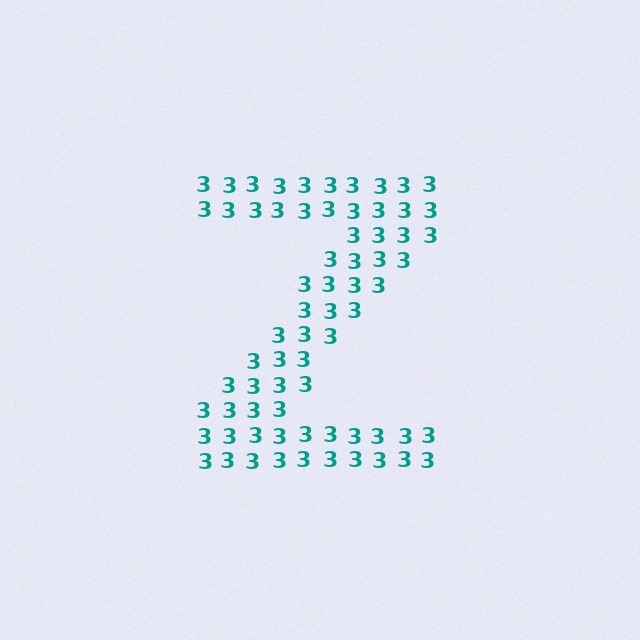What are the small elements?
The small elements are digit 3's.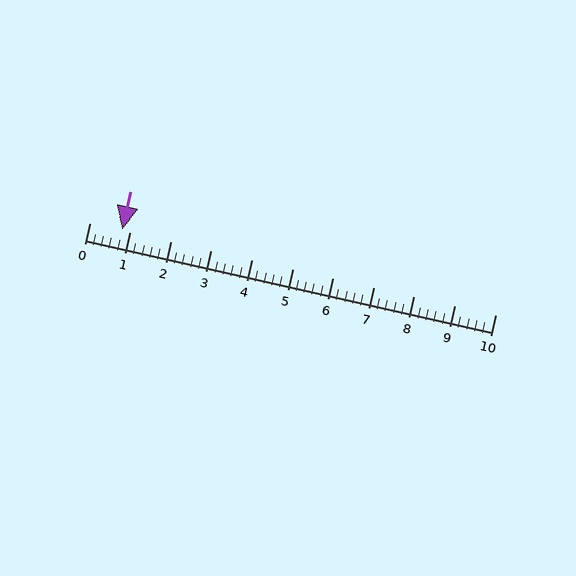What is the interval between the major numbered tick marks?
The major tick marks are spaced 1 units apart.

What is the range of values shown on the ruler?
The ruler shows values from 0 to 10.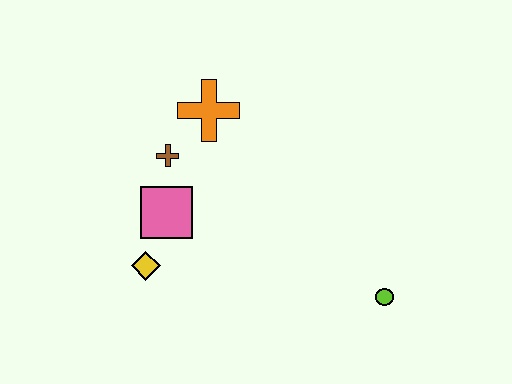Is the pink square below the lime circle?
No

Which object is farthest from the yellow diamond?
The lime circle is farthest from the yellow diamond.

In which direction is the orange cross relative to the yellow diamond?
The orange cross is above the yellow diamond.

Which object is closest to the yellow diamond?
The pink square is closest to the yellow diamond.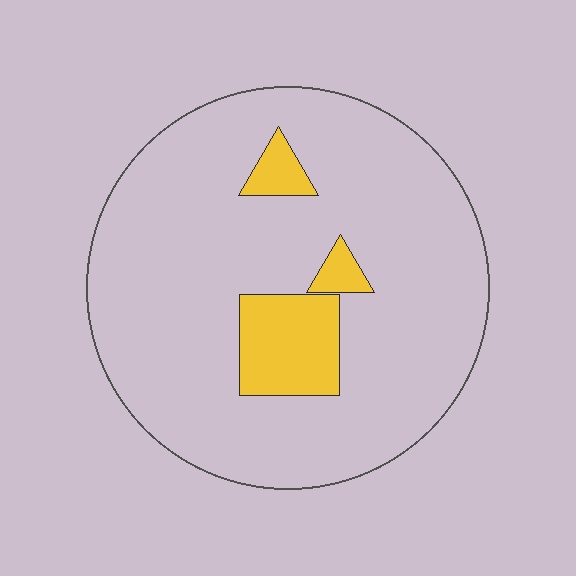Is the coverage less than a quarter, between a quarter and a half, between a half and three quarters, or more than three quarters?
Less than a quarter.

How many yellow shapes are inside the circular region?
3.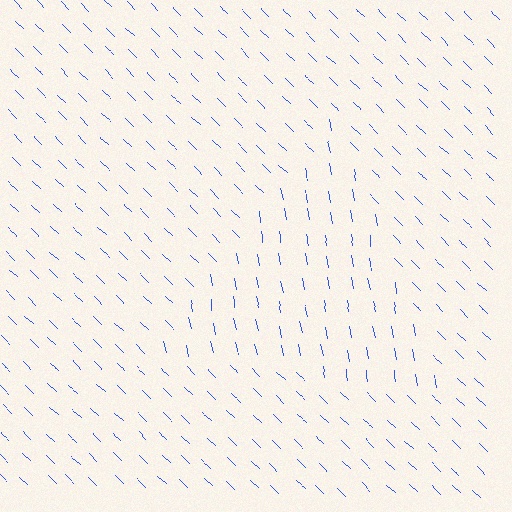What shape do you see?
I see a triangle.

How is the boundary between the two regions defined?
The boundary is defined purely by a change in line orientation (approximately 35 degrees difference). All lines are the same color and thickness.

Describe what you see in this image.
The image is filled with small blue line segments. A triangle region in the image has lines oriented differently from the surrounding lines, creating a visible texture boundary.